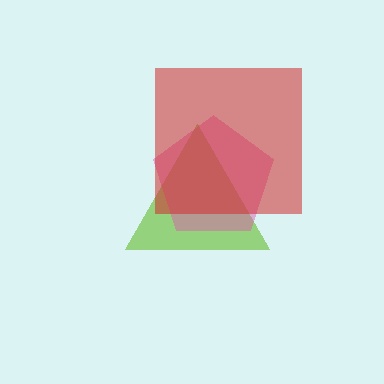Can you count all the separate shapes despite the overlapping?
Yes, there are 3 separate shapes.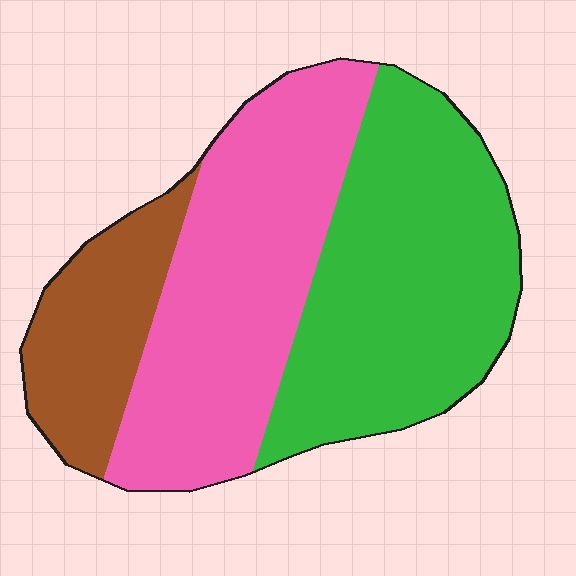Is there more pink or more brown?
Pink.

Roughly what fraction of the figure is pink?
Pink covers 40% of the figure.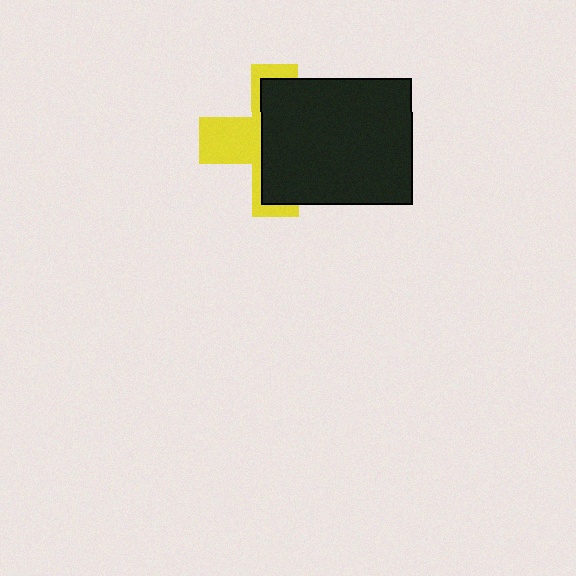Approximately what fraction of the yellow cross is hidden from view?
Roughly 60% of the yellow cross is hidden behind the black rectangle.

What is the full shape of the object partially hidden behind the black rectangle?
The partially hidden object is a yellow cross.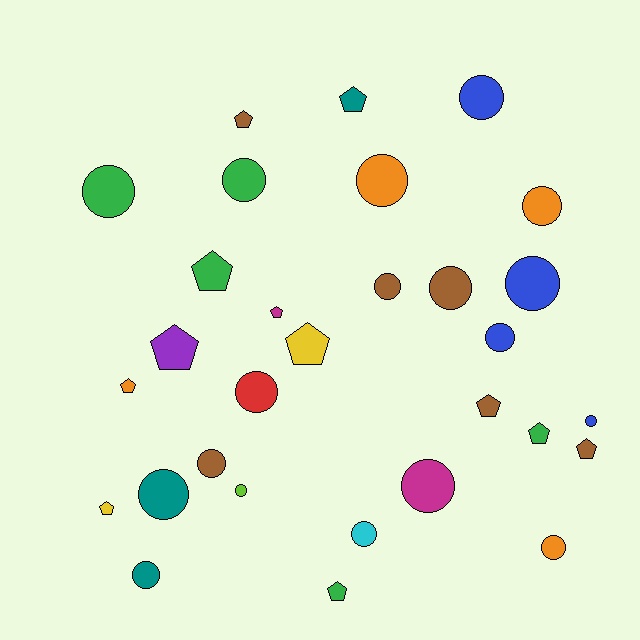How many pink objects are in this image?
There are no pink objects.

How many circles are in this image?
There are 18 circles.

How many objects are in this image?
There are 30 objects.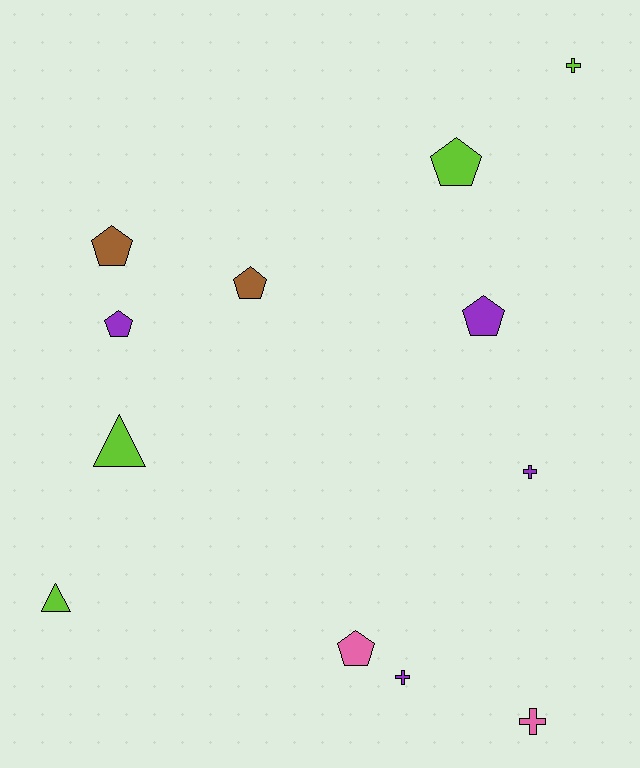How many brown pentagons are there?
There are 2 brown pentagons.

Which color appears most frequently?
Purple, with 4 objects.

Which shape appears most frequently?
Pentagon, with 6 objects.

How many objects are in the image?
There are 12 objects.